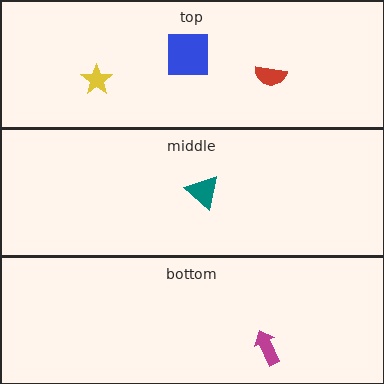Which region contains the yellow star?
The top region.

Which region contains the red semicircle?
The top region.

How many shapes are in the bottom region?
1.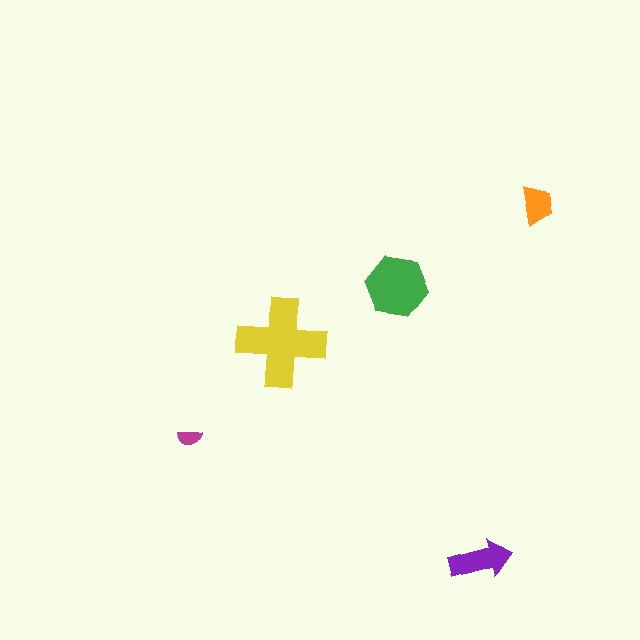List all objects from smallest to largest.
The magenta semicircle, the orange trapezoid, the purple arrow, the green hexagon, the yellow cross.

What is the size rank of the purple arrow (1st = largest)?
3rd.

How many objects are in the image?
There are 5 objects in the image.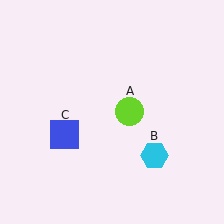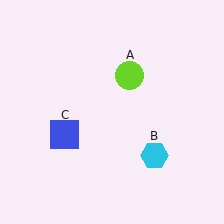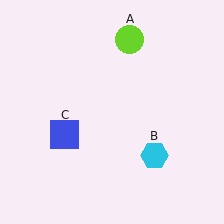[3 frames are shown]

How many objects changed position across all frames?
1 object changed position: lime circle (object A).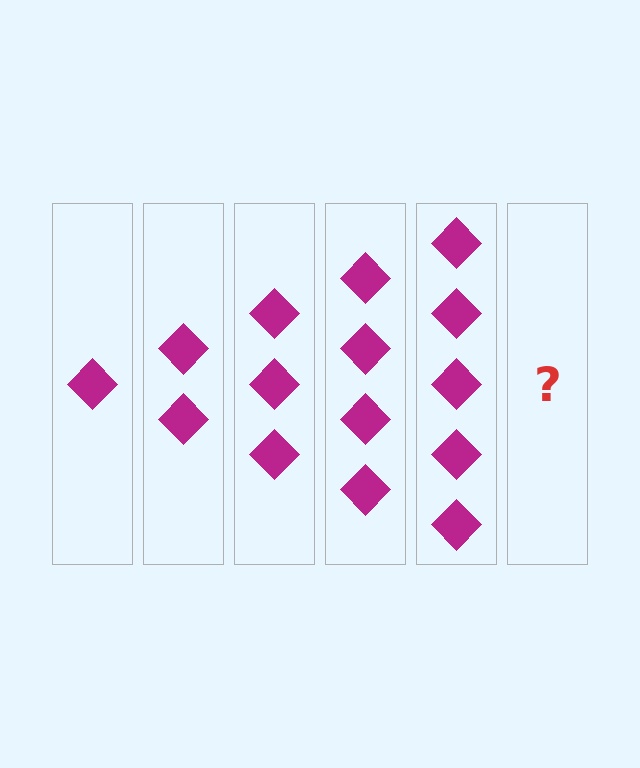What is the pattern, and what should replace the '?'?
The pattern is that each step adds one more diamond. The '?' should be 6 diamonds.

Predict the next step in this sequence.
The next step is 6 diamonds.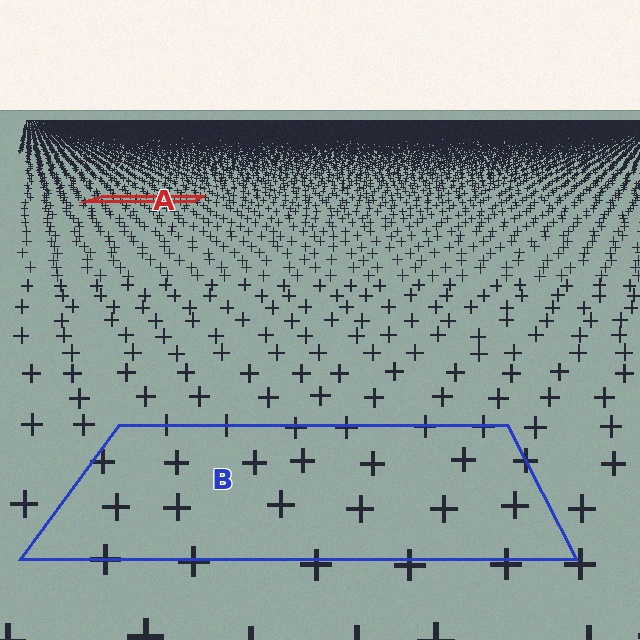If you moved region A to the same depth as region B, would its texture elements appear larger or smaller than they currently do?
They would appear larger. At a closer depth, the same texture elements are projected at a bigger on-screen size.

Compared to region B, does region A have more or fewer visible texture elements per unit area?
Region A has more texture elements per unit area — they are packed more densely because it is farther away.